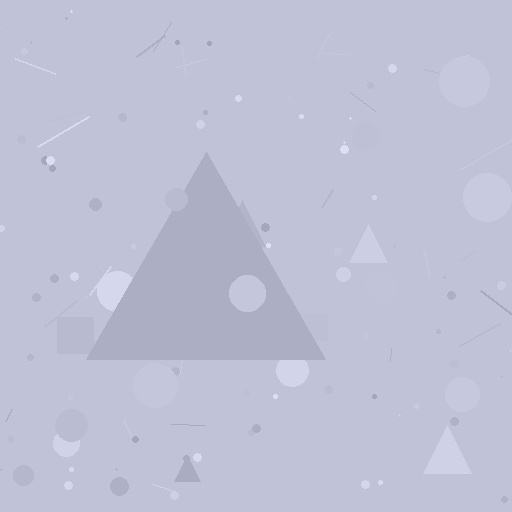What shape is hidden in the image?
A triangle is hidden in the image.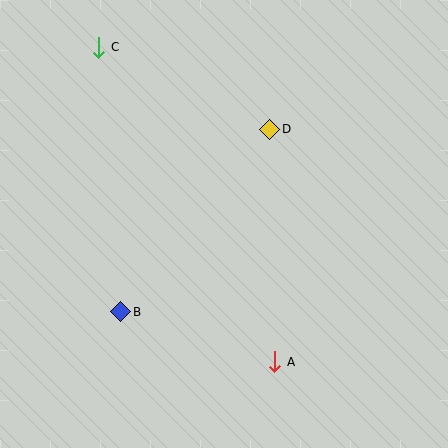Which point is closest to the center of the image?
Point D at (270, 129) is closest to the center.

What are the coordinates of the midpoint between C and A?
The midpoint between C and A is at (187, 204).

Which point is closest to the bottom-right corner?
Point A is closest to the bottom-right corner.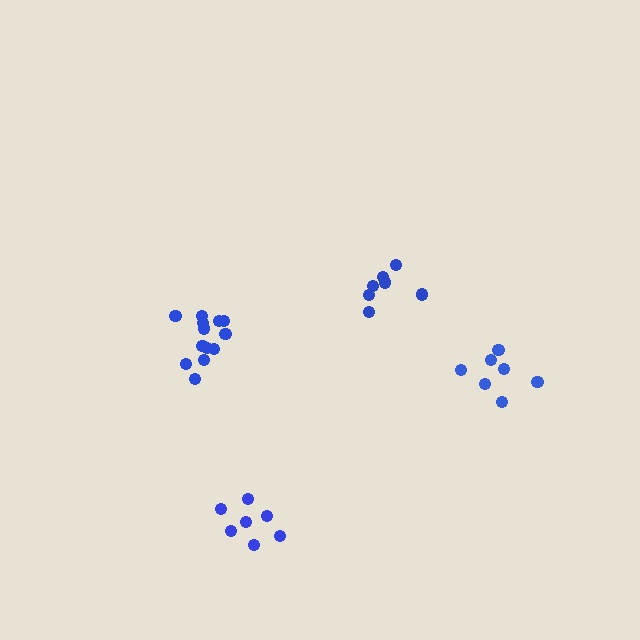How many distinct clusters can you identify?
There are 4 distinct clusters.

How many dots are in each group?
Group 1: 13 dots, Group 2: 7 dots, Group 3: 7 dots, Group 4: 7 dots (34 total).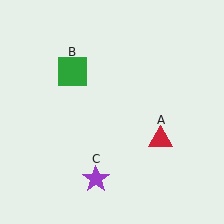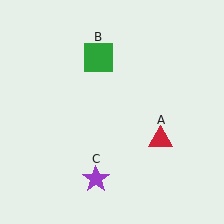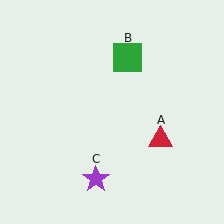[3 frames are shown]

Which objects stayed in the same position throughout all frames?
Red triangle (object A) and purple star (object C) remained stationary.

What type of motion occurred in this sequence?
The green square (object B) rotated clockwise around the center of the scene.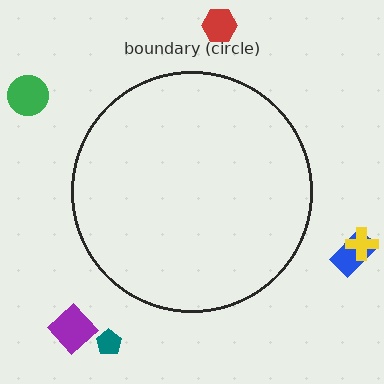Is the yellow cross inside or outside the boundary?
Outside.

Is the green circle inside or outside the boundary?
Outside.